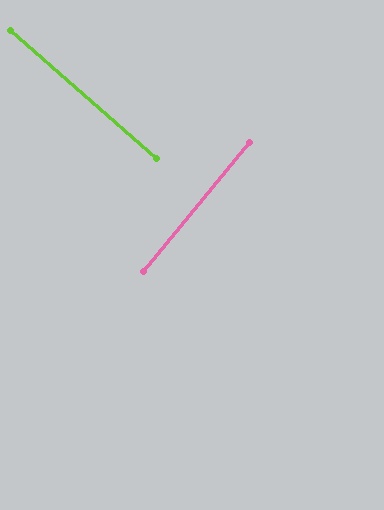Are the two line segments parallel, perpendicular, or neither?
Perpendicular — they meet at approximately 88°.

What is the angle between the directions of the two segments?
Approximately 88 degrees.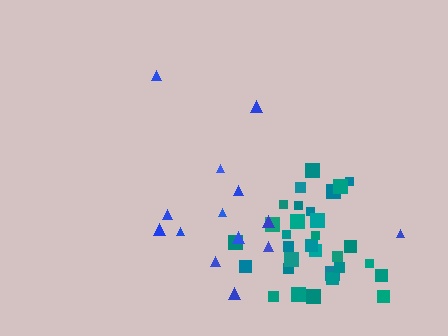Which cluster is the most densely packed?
Teal.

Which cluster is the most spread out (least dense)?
Blue.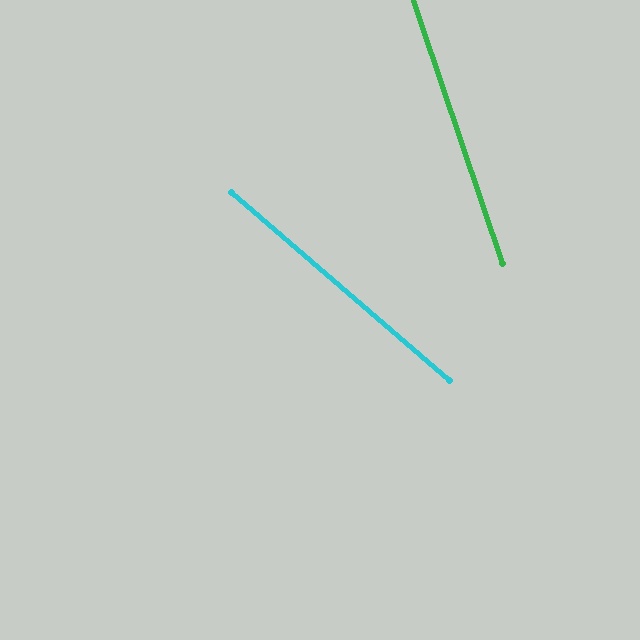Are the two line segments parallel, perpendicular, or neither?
Neither parallel nor perpendicular — they differ by about 30°.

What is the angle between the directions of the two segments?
Approximately 30 degrees.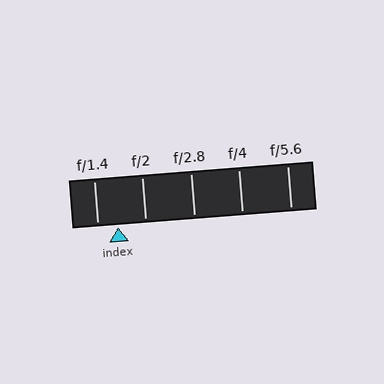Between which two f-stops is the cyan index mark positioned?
The index mark is between f/1.4 and f/2.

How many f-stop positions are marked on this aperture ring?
There are 5 f-stop positions marked.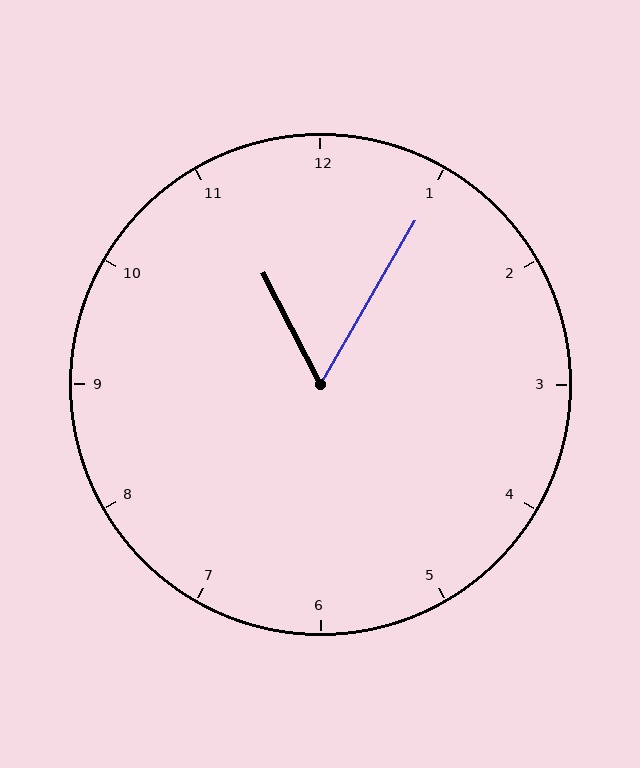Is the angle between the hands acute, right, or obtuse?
It is acute.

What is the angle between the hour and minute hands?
Approximately 58 degrees.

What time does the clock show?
11:05.